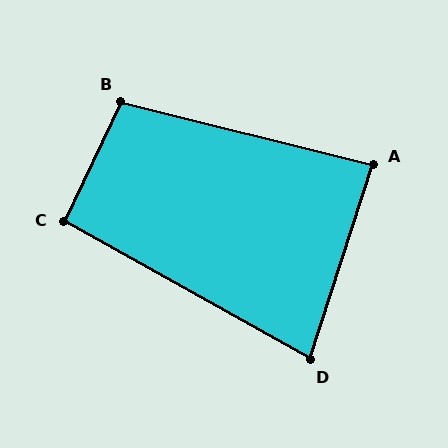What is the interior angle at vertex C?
Approximately 94 degrees (approximately right).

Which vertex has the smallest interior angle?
D, at approximately 79 degrees.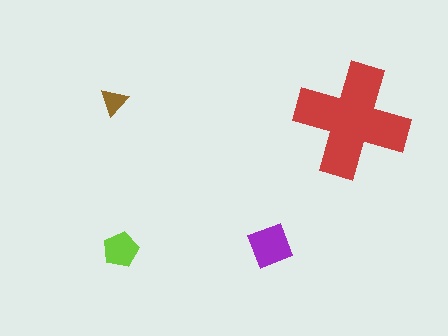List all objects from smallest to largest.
The brown triangle, the lime pentagon, the purple square, the red cross.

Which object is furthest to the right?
The red cross is rightmost.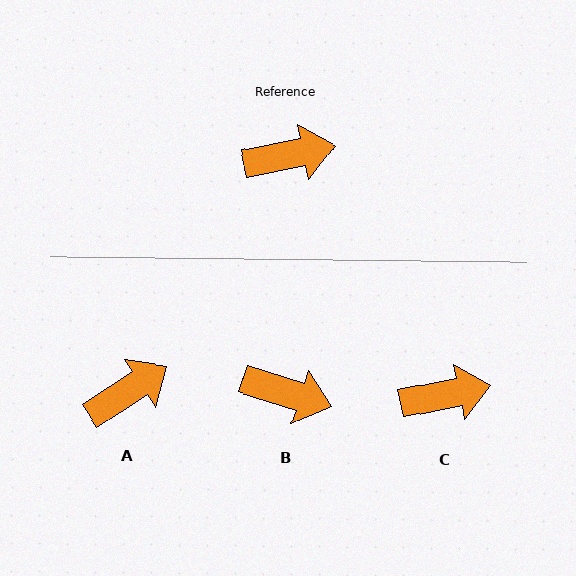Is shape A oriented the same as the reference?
No, it is off by about 22 degrees.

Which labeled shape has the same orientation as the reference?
C.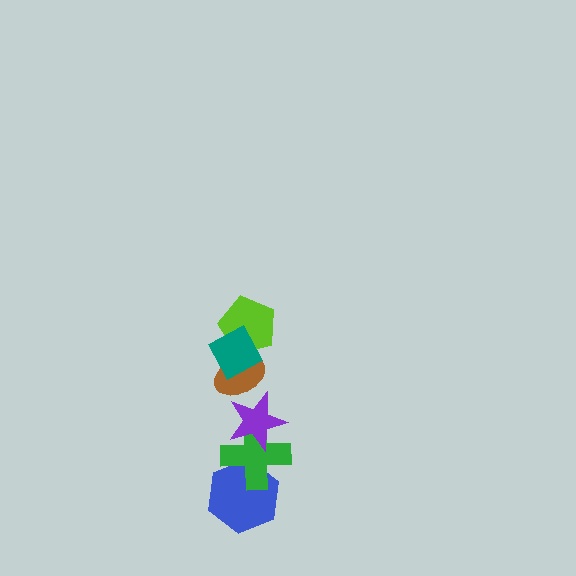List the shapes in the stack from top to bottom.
From top to bottom: the teal square, the lime pentagon, the brown ellipse, the purple star, the green cross, the blue hexagon.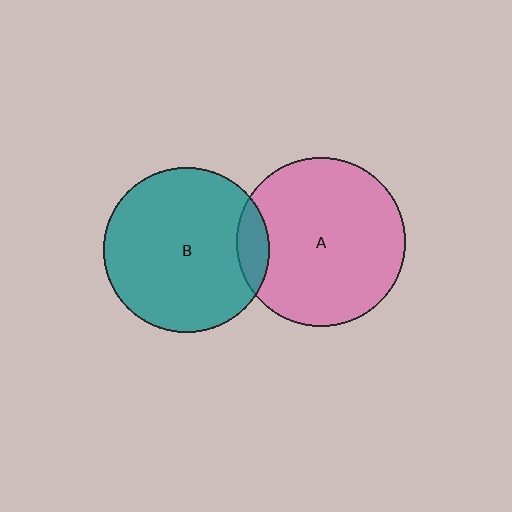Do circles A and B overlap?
Yes.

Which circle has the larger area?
Circle A (pink).